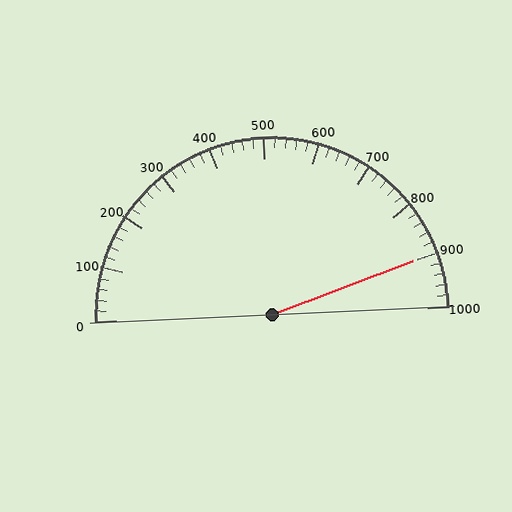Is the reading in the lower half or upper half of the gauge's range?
The reading is in the upper half of the range (0 to 1000).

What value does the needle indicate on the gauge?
The needle indicates approximately 900.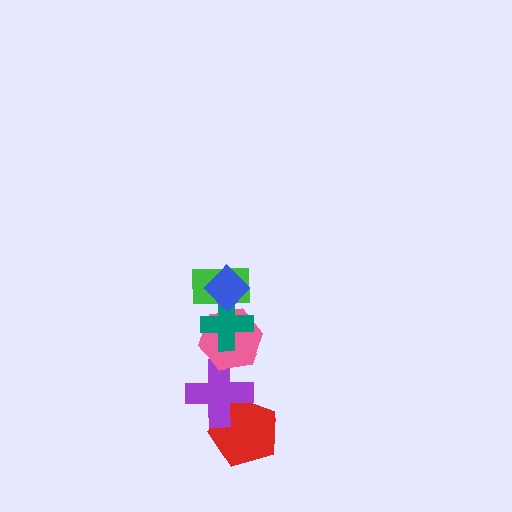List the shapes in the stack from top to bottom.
From top to bottom: the blue diamond, the green rectangle, the teal cross, the pink hexagon, the purple cross, the red pentagon.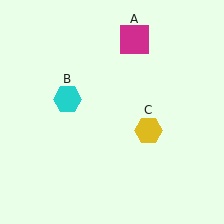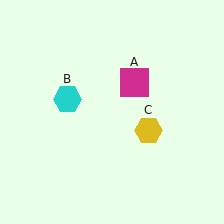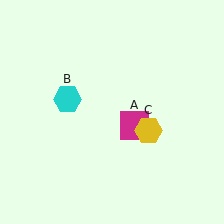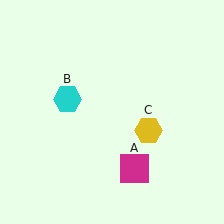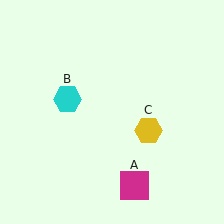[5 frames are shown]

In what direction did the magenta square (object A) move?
The magenta square (object A) moved down.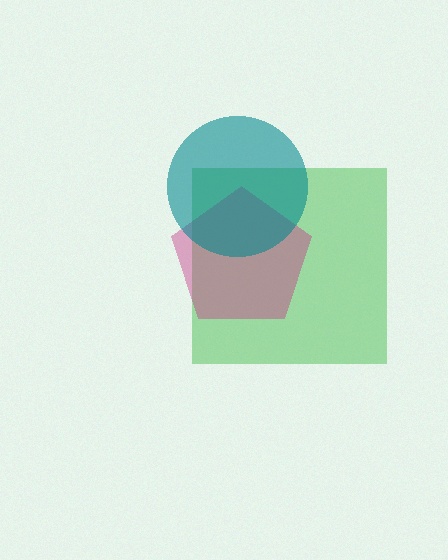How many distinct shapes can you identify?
There are 3 distinct shapes: a green square, a magenta pentagon, a teal circle.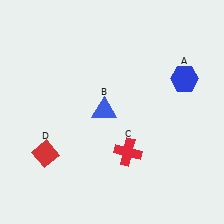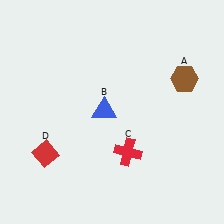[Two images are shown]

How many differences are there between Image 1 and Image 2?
There is 1 difference between the two images.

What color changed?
The hexagon (A) changed from blue in Image 1 to brown in Image 2.